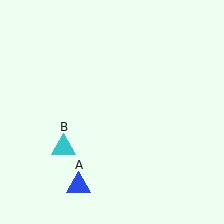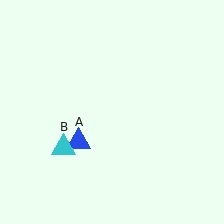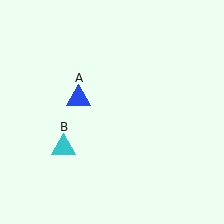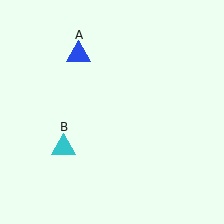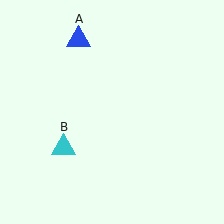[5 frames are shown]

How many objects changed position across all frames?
1 object changed position: blue triangle (object A).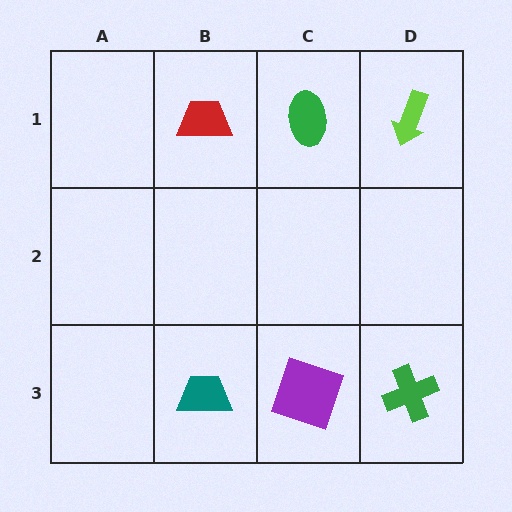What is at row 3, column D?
A green cross.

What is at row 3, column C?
A purple square.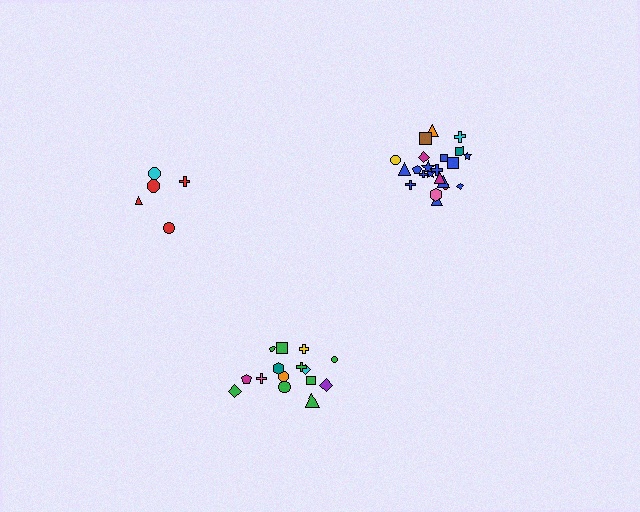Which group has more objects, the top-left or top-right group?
The top-right group.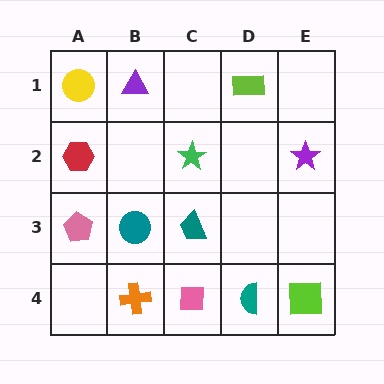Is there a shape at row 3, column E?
No, that cell is empty.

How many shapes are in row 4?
4 shapes.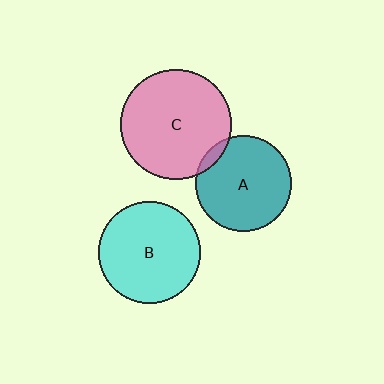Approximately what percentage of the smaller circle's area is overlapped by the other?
Approximately 5%.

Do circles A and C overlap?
Yes.